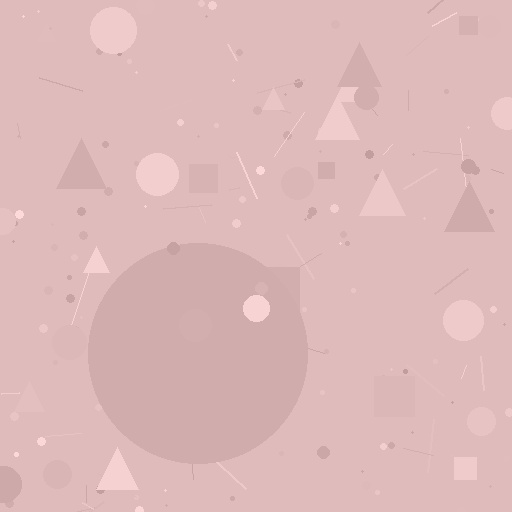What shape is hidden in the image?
A circle is hidden in the image.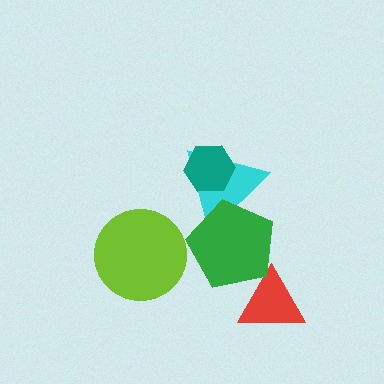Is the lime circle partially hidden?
No, no other shape covers it.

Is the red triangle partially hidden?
Yes, it is partially covered by another shape.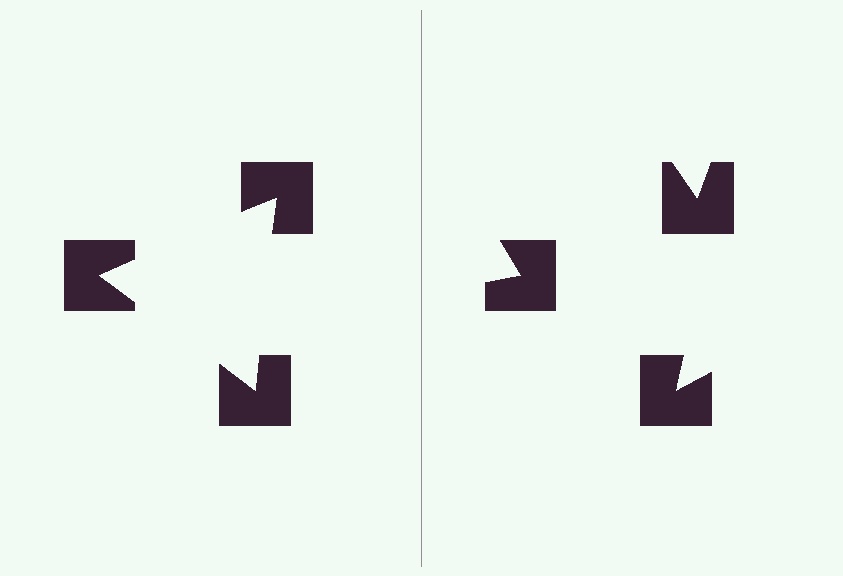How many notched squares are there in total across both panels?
6 — 3 on each side.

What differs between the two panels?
The notched squares are positioned identically on both sides; only the wedge orientations differ. On the left they align to a triangle; on the right they are misaligned.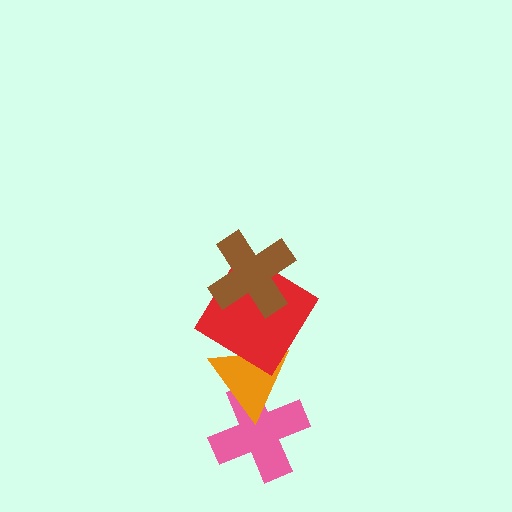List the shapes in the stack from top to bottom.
From top to bottom: the brown cross, the red diamond, the orange triangle, the pink cross.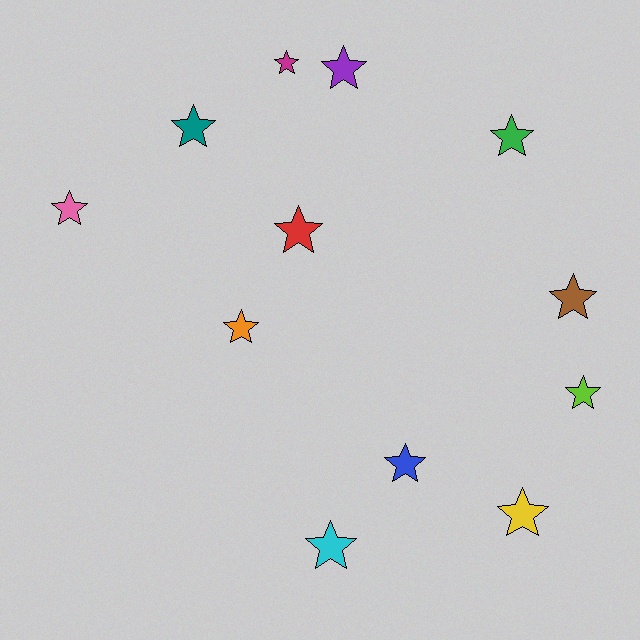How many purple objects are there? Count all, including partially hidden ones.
There is 1 purple object.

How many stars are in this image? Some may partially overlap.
There are 12 stars.